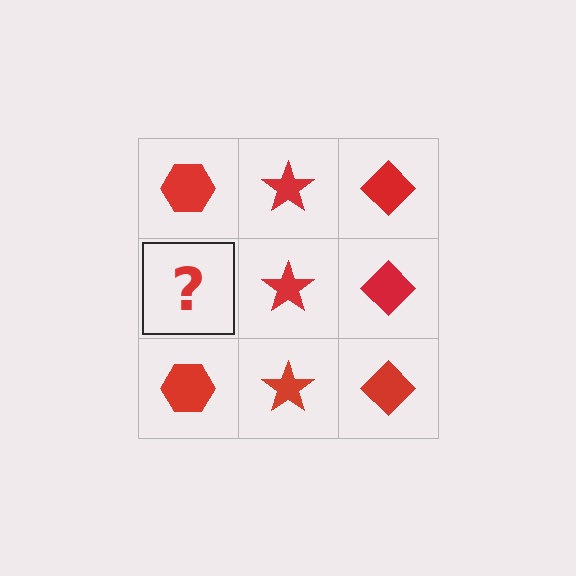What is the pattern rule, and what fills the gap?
The rule is that each column has a consistent shape. The gap should be filled with a red hexagon.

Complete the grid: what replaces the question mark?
The question mark should be replaced with a red hexagon.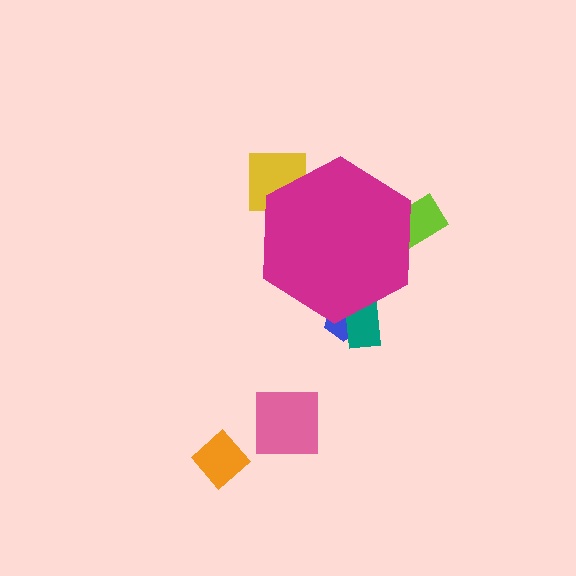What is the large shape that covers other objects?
A magenta hexagon.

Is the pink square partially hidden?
No, the pink square is fully visible.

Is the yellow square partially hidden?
Yes, the yellow square is partially hidden behind the magenta hexagon.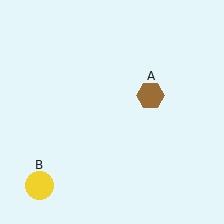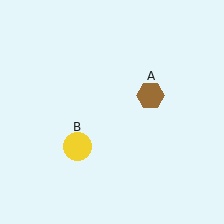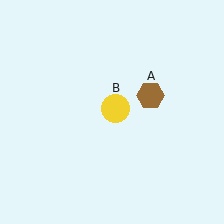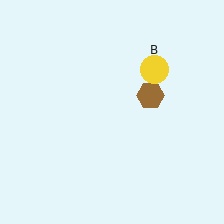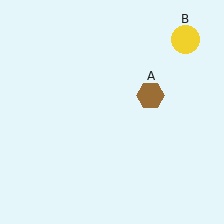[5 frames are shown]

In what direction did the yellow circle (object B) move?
The yellow circle (object B) moved up and to the right.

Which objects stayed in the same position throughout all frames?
Brown hexagon (object A) remained stationary.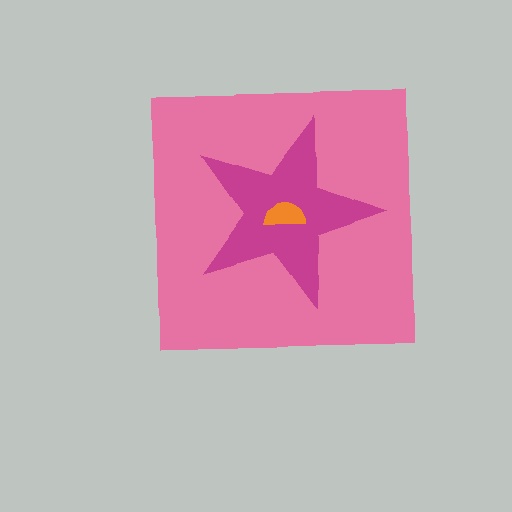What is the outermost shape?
The pink square.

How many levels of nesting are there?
3.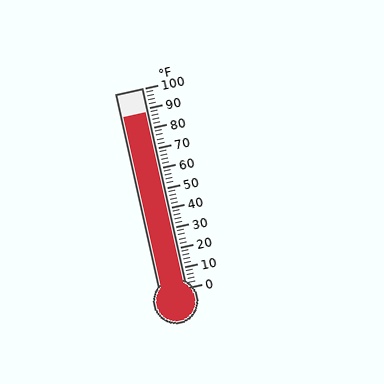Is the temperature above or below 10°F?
The temperature is above 10°F.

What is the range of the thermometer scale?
The thermometer scale ranges from 0°F to 100°F.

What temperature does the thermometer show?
The thermometer shows approximately 88°F.